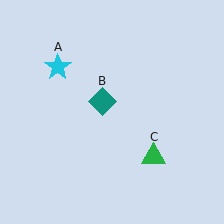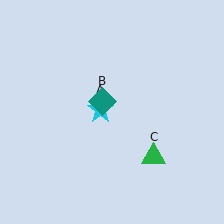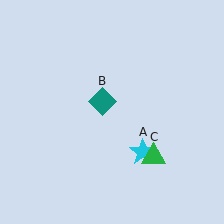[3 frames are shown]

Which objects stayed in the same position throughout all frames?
Teal diamond (object B) and green triangle (object C) remained stationary.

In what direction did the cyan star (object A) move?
The cyan star (object A) moved down and to the right.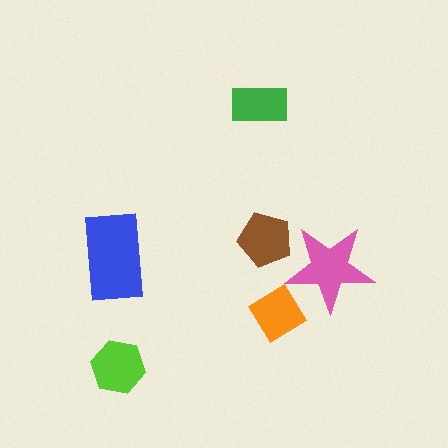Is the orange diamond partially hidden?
Yes, it is partially covered by another shape.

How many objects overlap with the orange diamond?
1 object overlaps with the orange diamond.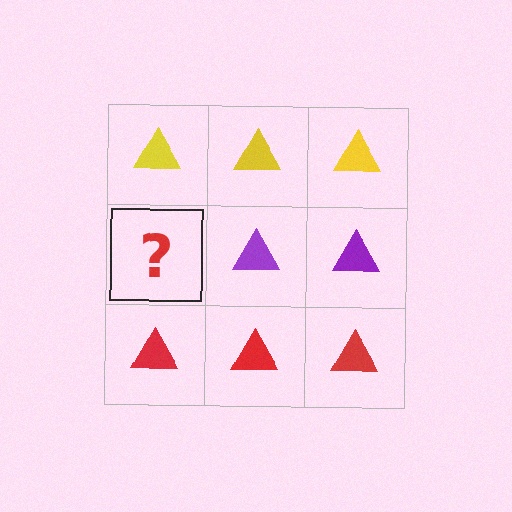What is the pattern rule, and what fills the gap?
The rule is that each row has a consistent color. The gap should be filled with a purple triangle.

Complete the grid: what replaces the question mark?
The question mark should be replaced with a purple triangle.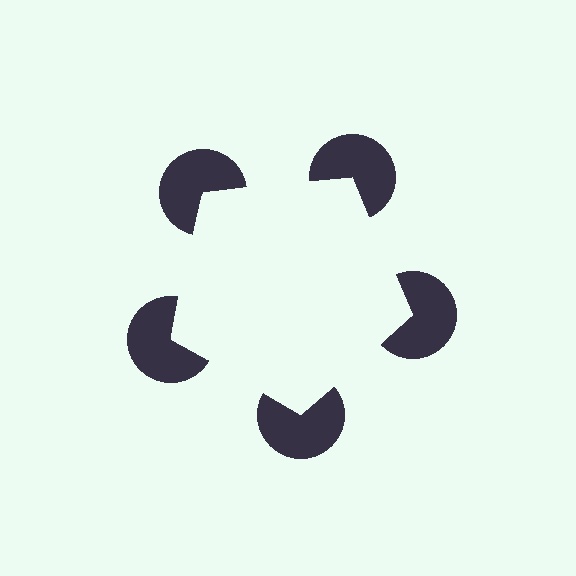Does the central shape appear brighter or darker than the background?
It typically appears slightly brighter than the background, even though no actual brightness change is drawn.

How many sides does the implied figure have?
5 sides.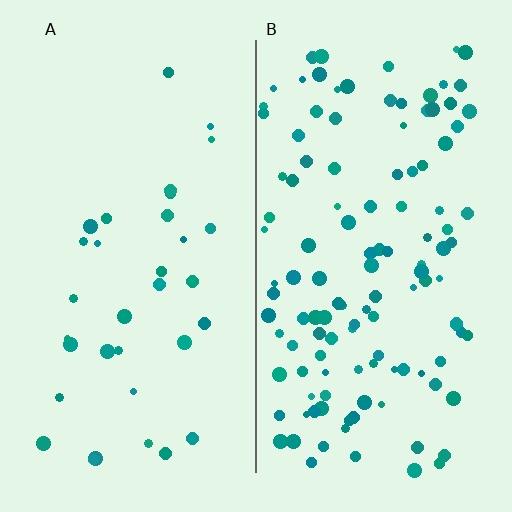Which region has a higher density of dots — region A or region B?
B (the right).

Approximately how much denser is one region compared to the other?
Approximately 3.6× — region B over region A.